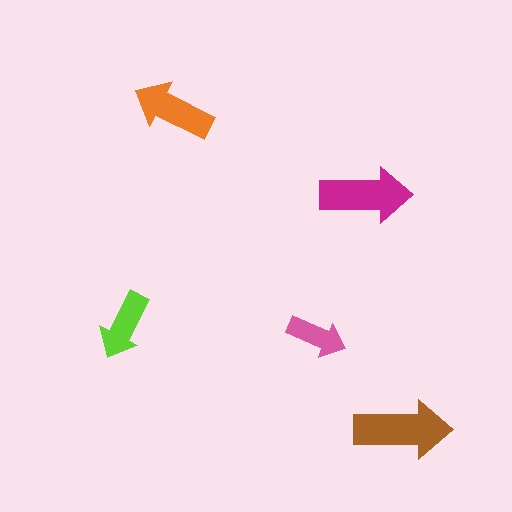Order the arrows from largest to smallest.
the brown one, the magenta one, the orange one, the lime one, the pink one.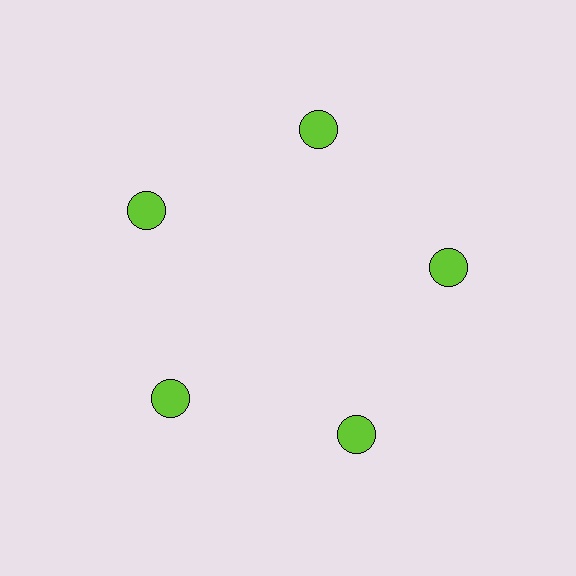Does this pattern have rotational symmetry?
Yes, this pattern has 5-fold rotational symmetry. It looks the same after rotating 72 degrees around the center.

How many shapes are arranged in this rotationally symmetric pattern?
There are 5 shapes, arranged in 5 groups of 1.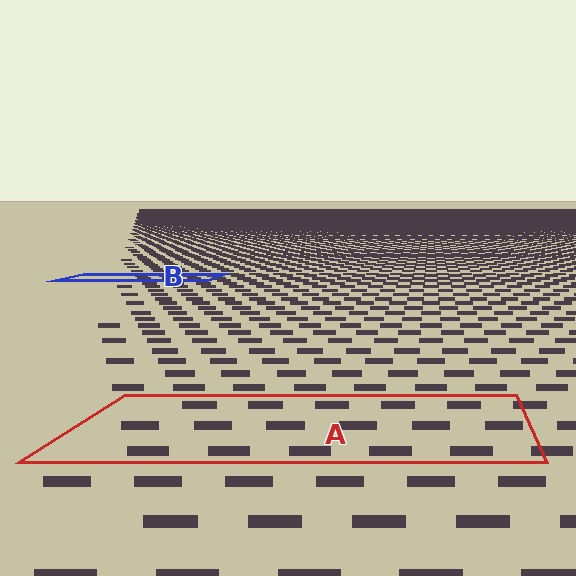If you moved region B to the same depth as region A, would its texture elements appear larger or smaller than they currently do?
They would appear larger. At a closer depth, the same texture elements are projected at a bigger on-screen size.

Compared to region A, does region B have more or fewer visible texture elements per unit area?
Region B has more texture elements per unit area — they are packed more densely because it is farther away.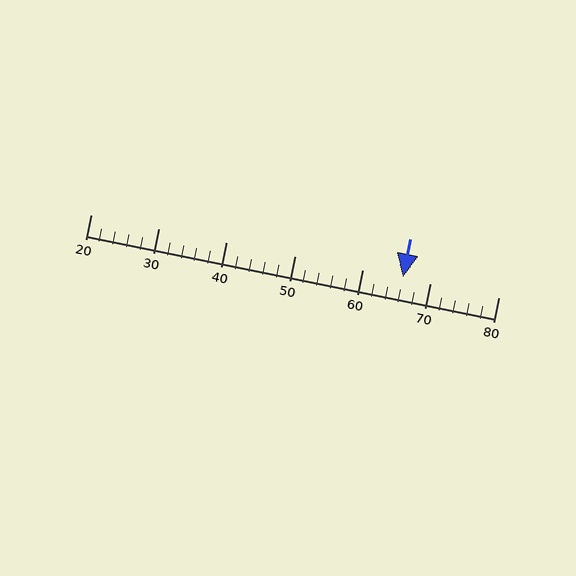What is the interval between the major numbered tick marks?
The major tick marks are spaced 10 units apart.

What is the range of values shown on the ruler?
The ruler shows values from 20 to 80.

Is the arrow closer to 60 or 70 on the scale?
The arrow is closer to 70.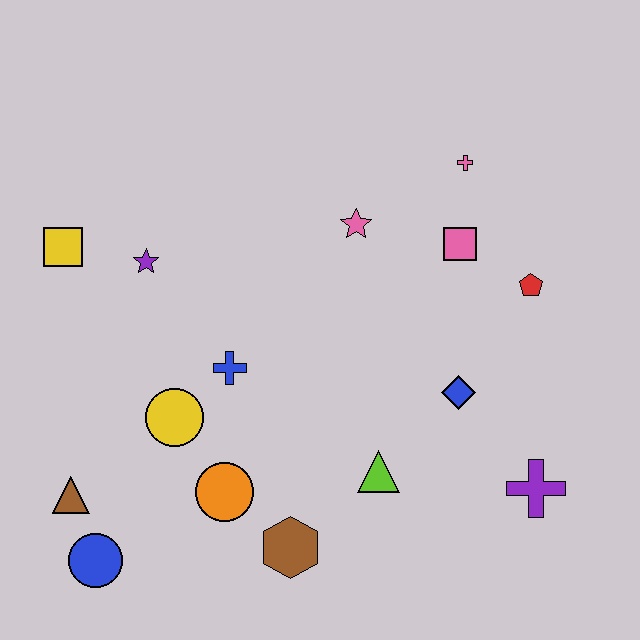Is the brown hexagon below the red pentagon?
Yes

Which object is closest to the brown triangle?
The blue circle is closest to the brown triangle.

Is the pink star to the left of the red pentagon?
Yes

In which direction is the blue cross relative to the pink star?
The blue cross is below the pink star.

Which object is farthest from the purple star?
The purple cross is farthest from the purple star.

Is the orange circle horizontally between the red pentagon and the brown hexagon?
No